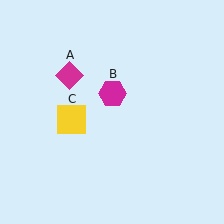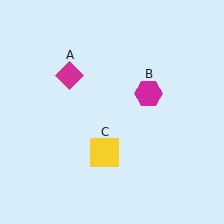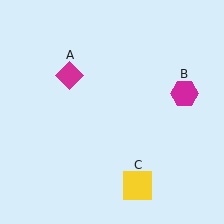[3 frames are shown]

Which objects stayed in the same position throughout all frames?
Magenta diamond (object A) remained stationary.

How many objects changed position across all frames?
2 objects changed position: magenta hexagon (object B), yellow square (object C).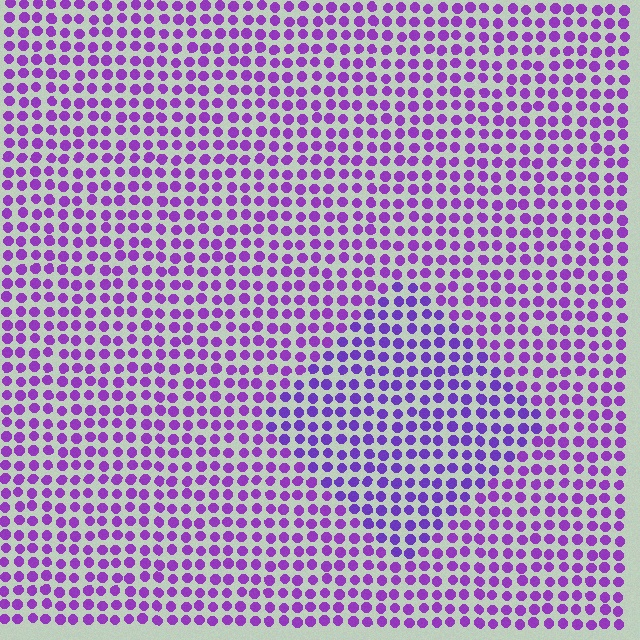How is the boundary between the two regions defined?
The boundary is defined purely by a slight shift in hue (about 18 degrees). Spacing, size, and orientation are identical on both sides.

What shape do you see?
I see a diamond.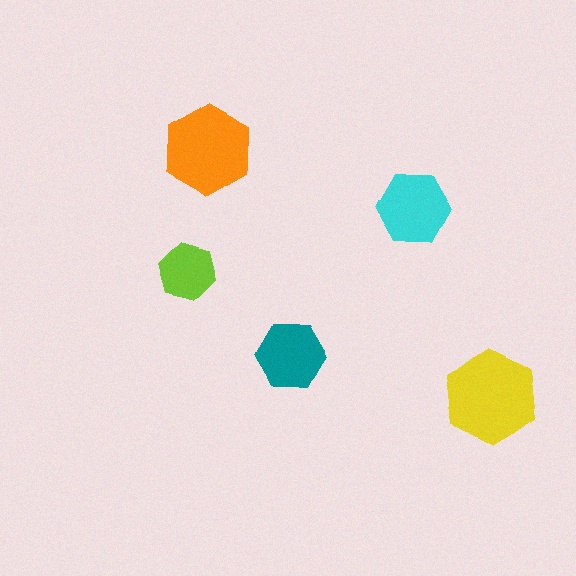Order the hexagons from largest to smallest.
the yellow one, the orange one, the cyan one, the teal one, the lime one.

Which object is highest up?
The orange hexagon is topmost.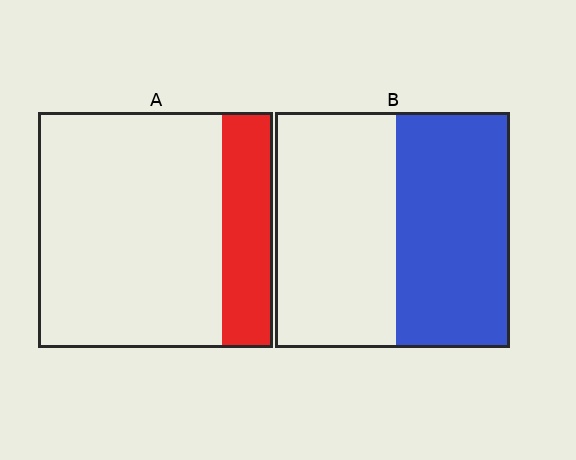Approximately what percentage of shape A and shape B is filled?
A is approximately 20% and B is approximately 50%.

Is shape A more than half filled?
No.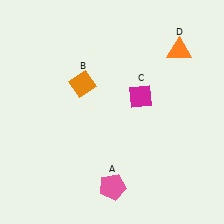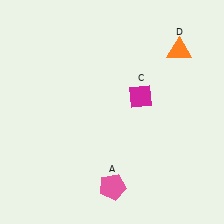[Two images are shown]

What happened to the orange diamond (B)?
The orange diamond (B) was removed in Image 2. It was in the top-left area of Image 1.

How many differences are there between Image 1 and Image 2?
There is 1 difference between the two images.